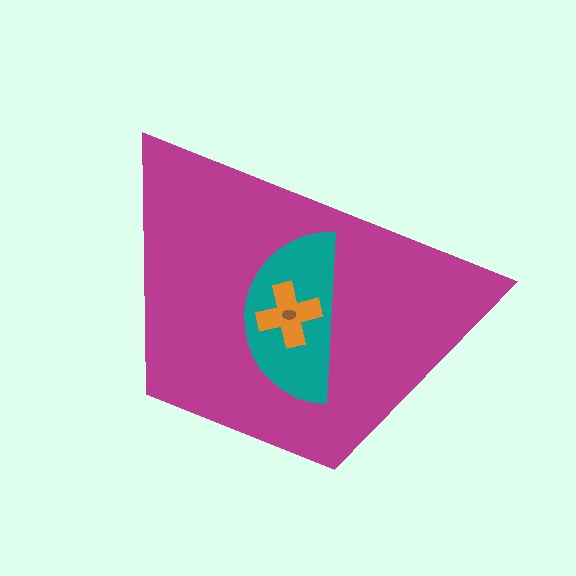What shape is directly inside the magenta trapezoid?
The teal semicircle.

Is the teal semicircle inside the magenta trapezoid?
Yes.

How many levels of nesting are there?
4.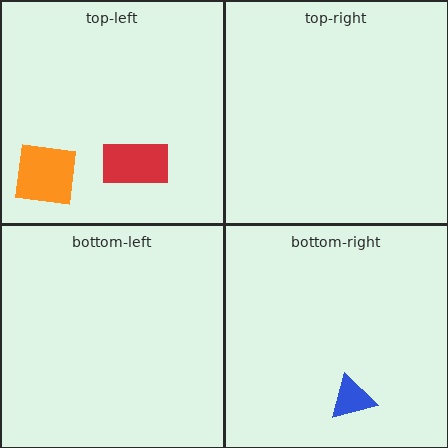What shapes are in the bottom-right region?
The blue triangle.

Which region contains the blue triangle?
The bottom-right region.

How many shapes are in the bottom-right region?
1.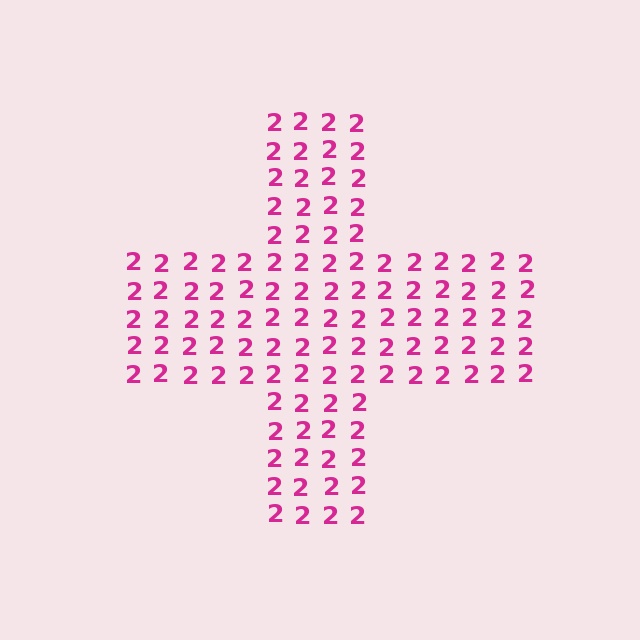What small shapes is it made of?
It is made of small digit 2's.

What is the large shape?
The large shape is a cross.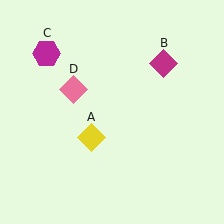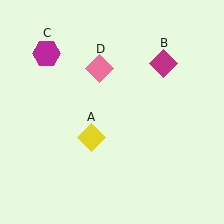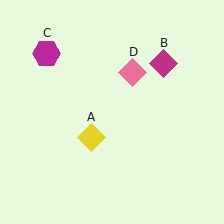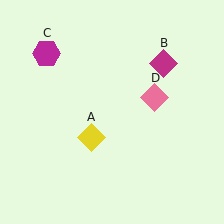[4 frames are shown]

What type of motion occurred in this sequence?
The pink diamond (object D) rotated clockwise around the center of the scene.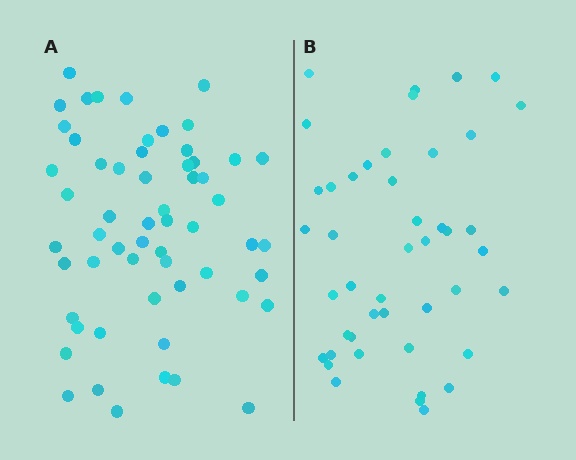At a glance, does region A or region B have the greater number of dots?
Region A (the left region) has more dots.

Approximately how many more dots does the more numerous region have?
Region A has approximately 15 more dots than region B.